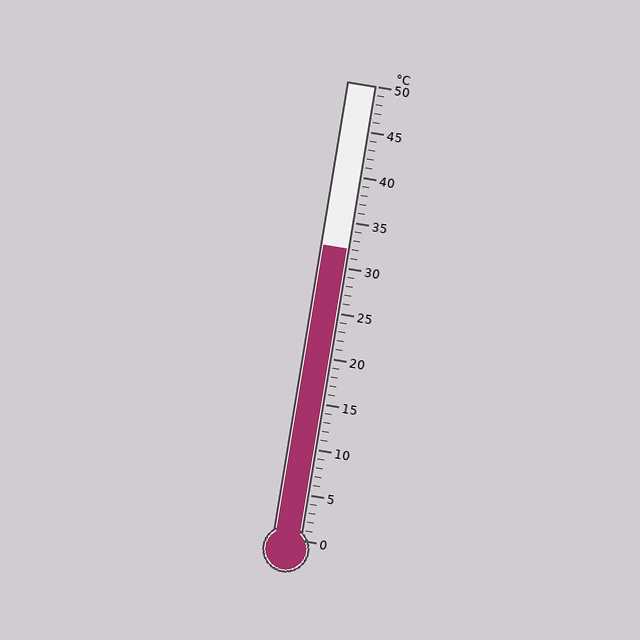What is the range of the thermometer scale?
The thermometer scale ranges from 0°C to 50°C.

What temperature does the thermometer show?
The thermometer shows approximately 32°C.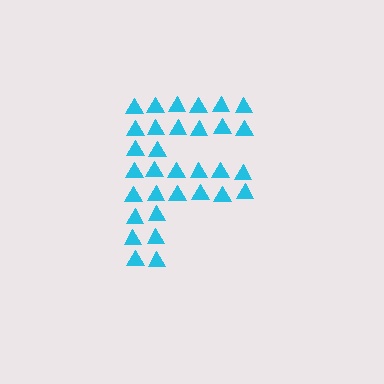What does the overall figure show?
The overall figure shows the letter F.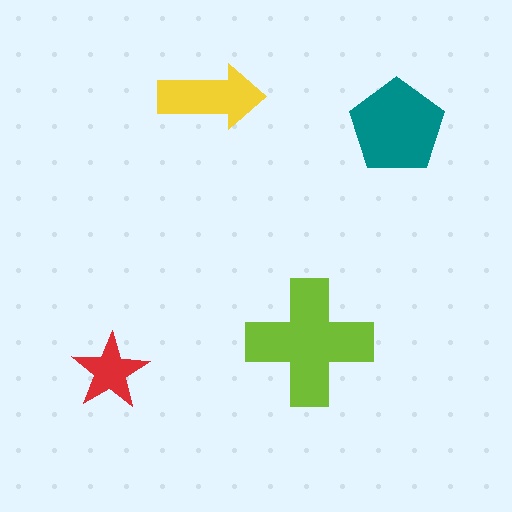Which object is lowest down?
The red star is bottommost.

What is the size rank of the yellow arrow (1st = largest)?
3rd.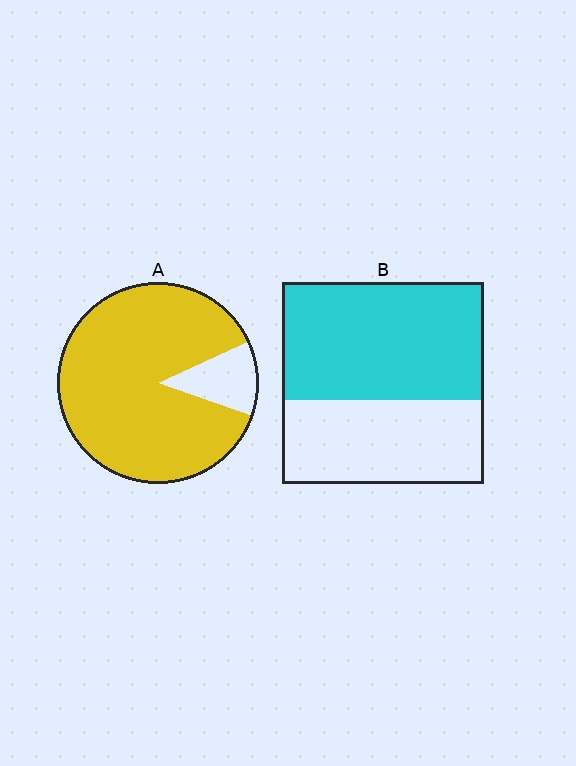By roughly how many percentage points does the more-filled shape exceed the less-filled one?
By roughly 30 percentage points (A over B).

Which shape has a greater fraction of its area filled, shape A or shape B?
Shape A.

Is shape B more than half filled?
Yes.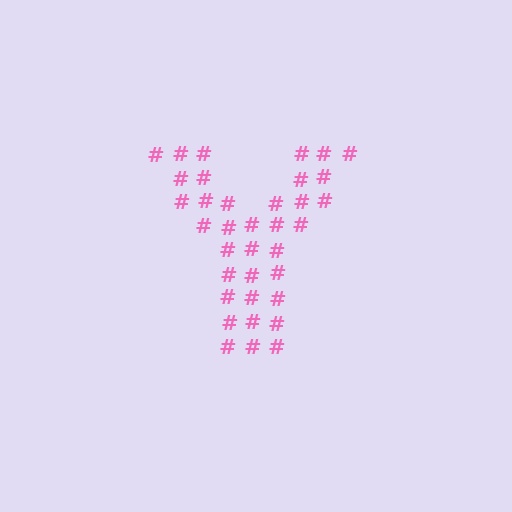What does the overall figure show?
The overall figure shows the letter Y.